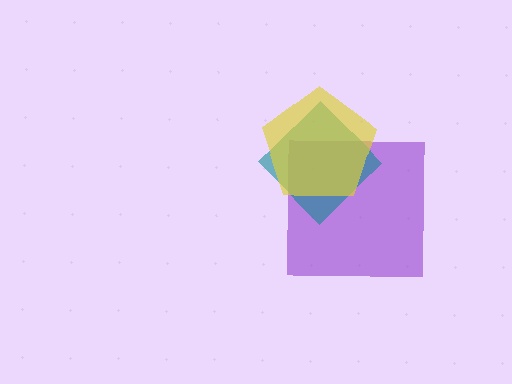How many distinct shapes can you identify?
There are 3 distinct shapes: a purple square, a teal diamond, a yellow pentagon.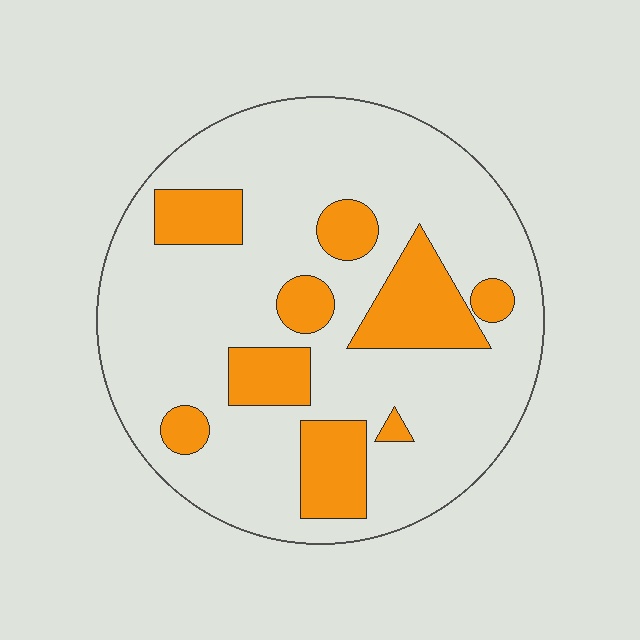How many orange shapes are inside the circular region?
9.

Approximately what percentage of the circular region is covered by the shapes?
Approximately 25%.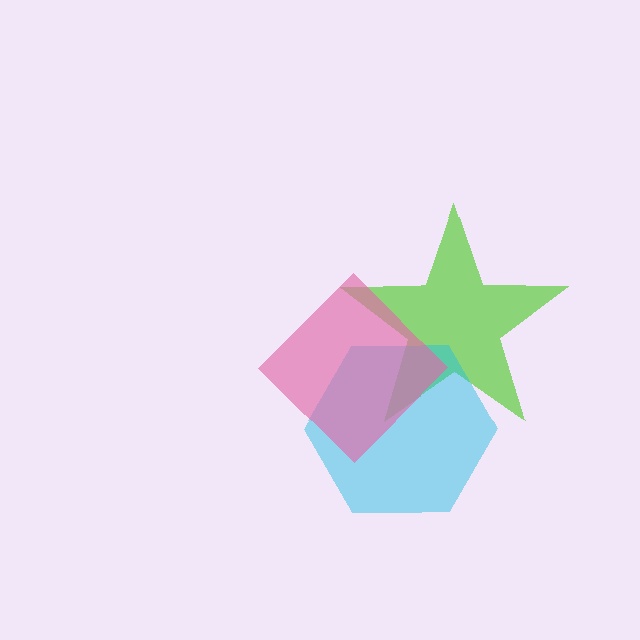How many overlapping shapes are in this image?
There are 3 overlapping shapes in the image.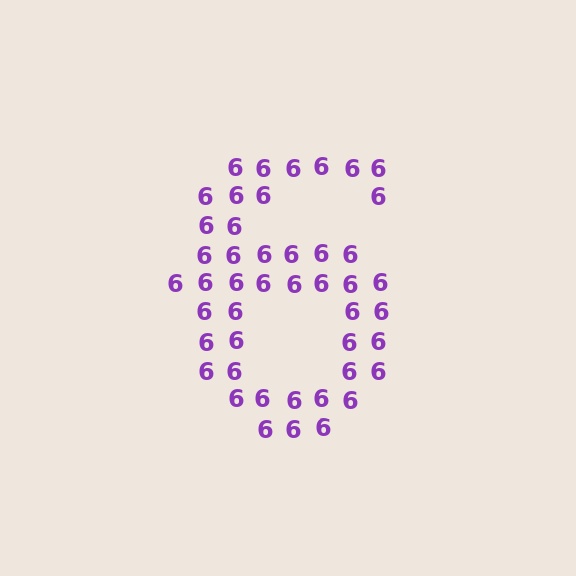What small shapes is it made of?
It is made of small digit 6's.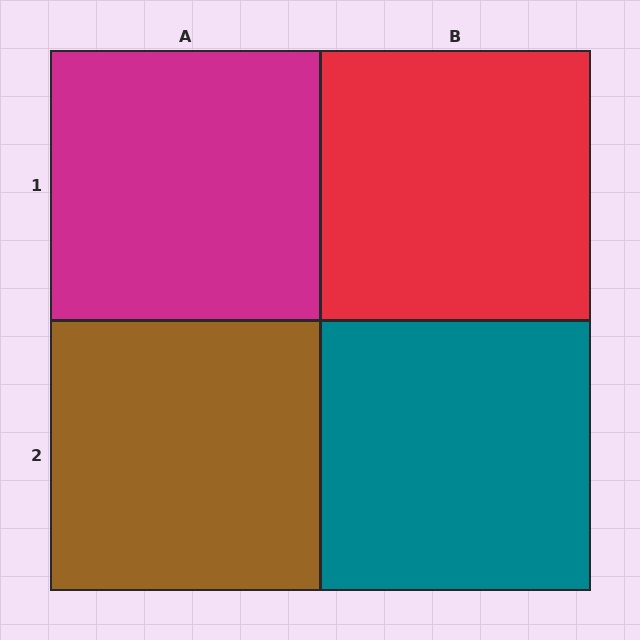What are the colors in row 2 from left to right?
Brown, teal.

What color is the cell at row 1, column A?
Magenta.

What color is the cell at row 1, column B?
Red.